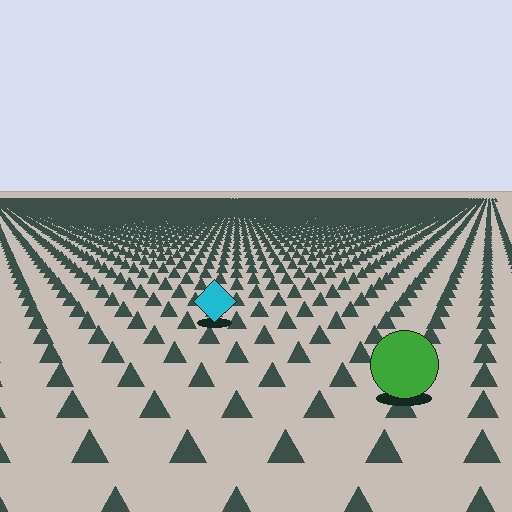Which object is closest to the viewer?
The green circle is closest. The texture marks near it are larger and more spread out.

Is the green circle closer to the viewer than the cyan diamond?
Yes. The green circle is closer — you can tell from the texture gradient: the ground texture is coarser near it.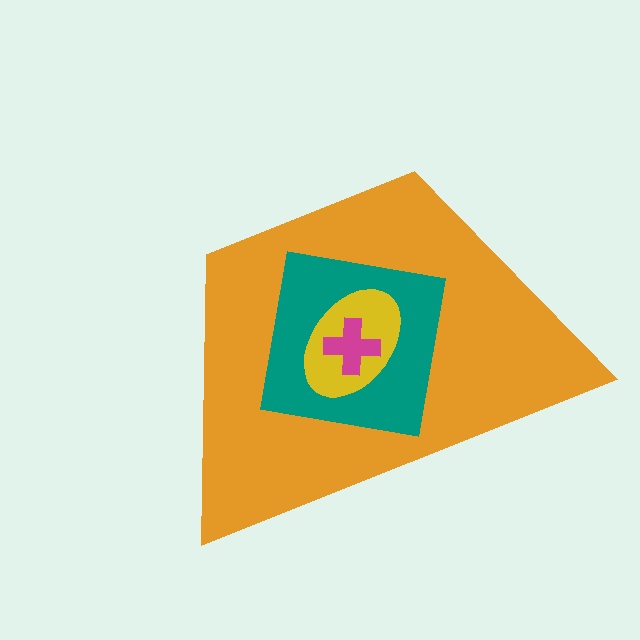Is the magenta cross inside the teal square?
Yes.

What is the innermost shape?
The magenta cross.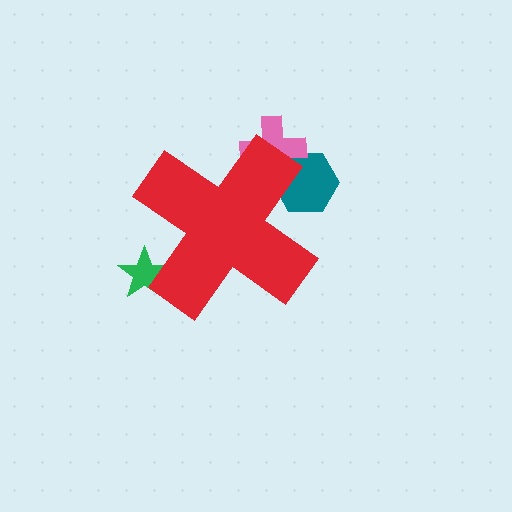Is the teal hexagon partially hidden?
Yes, the teal hexagon is partially hidden behind the red cross.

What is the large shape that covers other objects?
A red cross.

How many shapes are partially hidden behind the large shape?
3 shapes are partially hidden.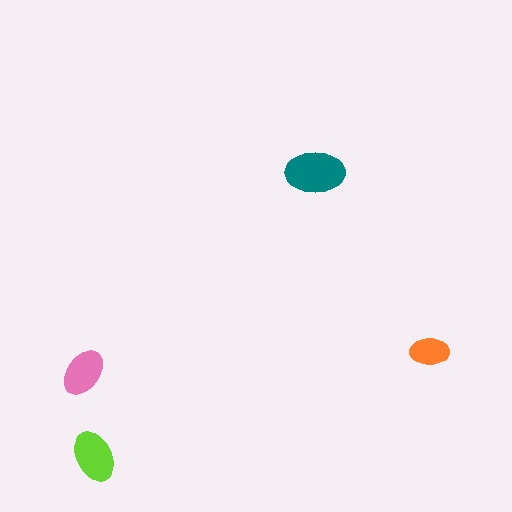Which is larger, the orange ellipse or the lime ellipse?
The lime one.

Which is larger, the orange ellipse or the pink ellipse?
The pink one.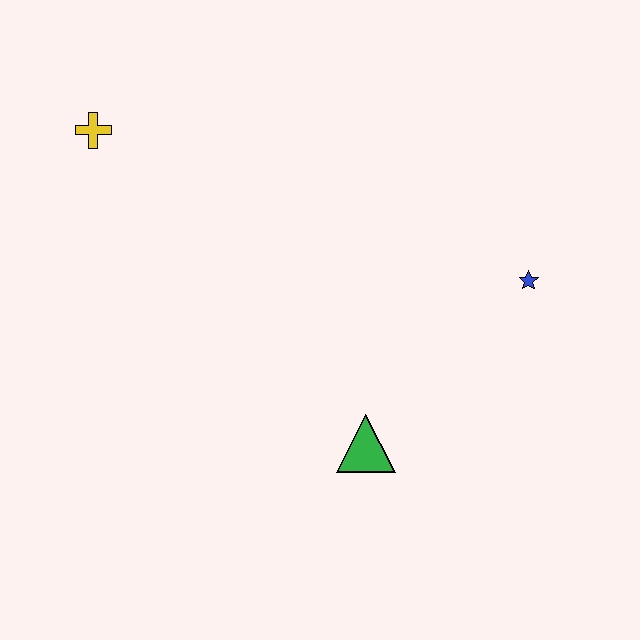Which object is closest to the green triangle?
The blue star is closest to the green triangle.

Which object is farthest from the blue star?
The yellow cross is farthest from the blue star.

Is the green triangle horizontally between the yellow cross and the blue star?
Yes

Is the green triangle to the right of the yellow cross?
Yes